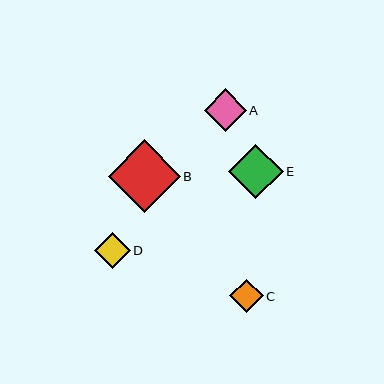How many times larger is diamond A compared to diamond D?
Diamond A is approximately 1.2 times the size of diamond D.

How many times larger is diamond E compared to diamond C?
Diamond E is approximately 1.6 times the size of diamond C.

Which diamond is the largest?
Diamond B is the largest with a size of approximately 72 pixels.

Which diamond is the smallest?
Diamond C is the smallest with a size of approximately 33 pixels.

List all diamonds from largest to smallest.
From largest to smallest: B, E, A, D, C.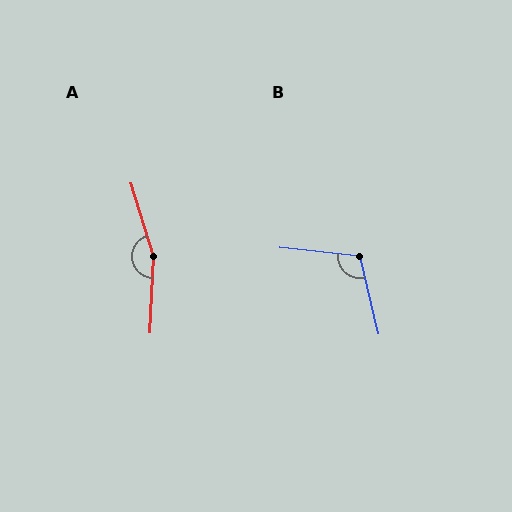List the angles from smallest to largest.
B (110°), A (161°).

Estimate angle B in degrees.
Approximately 110 degrees.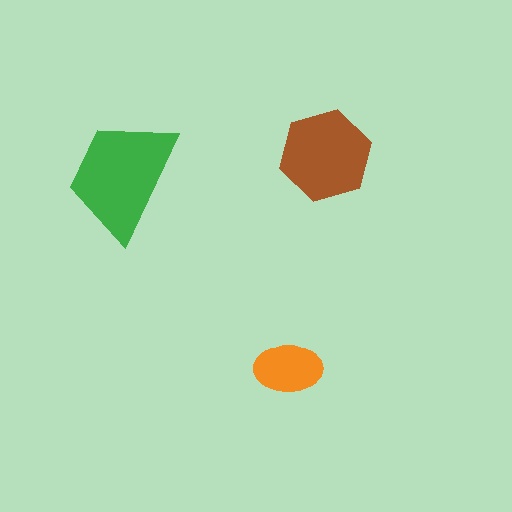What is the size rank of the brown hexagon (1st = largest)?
2nd.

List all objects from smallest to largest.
The orange ellipse, the brown hexagon, the green trapezoid.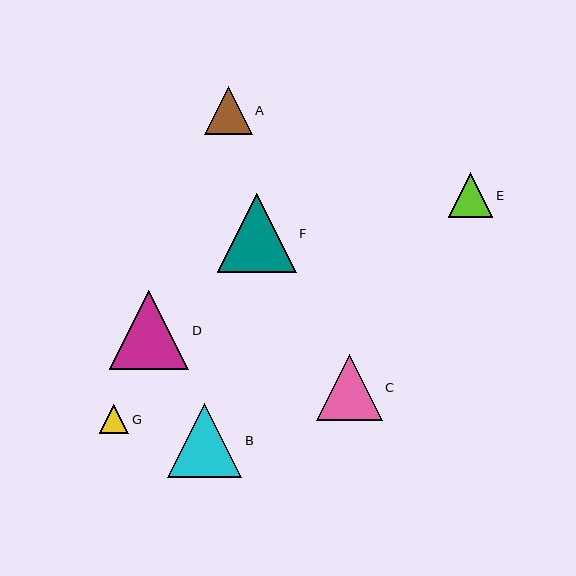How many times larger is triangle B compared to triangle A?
Triangle B is approximately 1.5 times the size of triangle A.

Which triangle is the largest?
Triangle D is the largest with a size of approximately 79 pixels.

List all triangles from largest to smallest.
From largest to smallest: D, F, B, C, A, E, G.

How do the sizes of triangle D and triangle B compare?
Triangle D and triangle B are approximately the same size.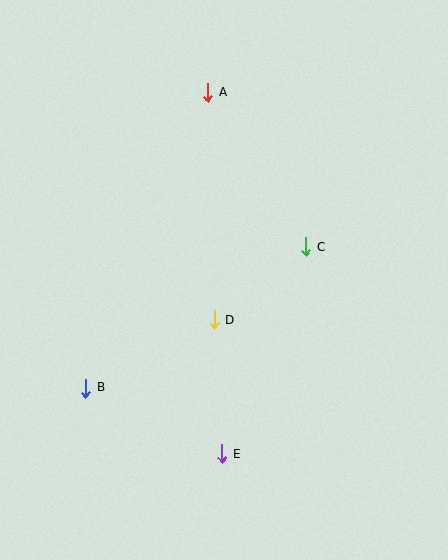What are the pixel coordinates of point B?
Point B is at (86, 388).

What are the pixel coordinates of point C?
Point C is at (306, 247).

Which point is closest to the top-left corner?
Point A is closest to the top-left corner.